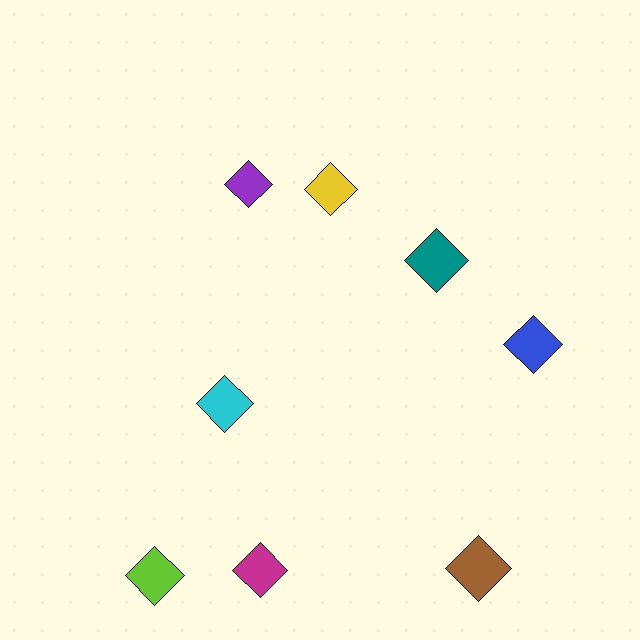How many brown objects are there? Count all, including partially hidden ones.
There is 1 brown object.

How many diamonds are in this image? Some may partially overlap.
There are 8 diamonds.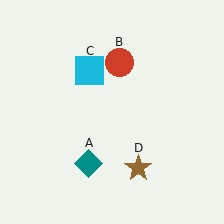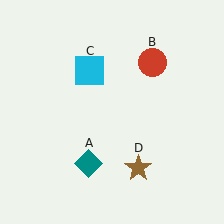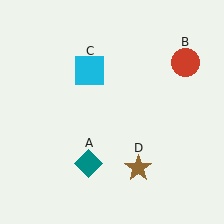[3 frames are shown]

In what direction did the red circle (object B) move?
The red circle (object B) moved right.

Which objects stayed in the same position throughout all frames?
Teal diamond (object A) and cyan square (object C) and brown star (object D) remained stationary.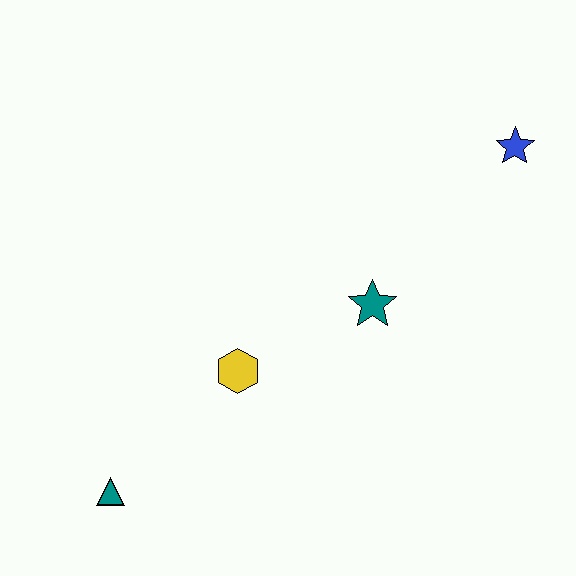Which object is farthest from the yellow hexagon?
The blue star is farthest from the yellow hexagon.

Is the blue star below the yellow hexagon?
No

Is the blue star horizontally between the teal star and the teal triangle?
No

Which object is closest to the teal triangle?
The yellow hexagon is closest to the teal triangle.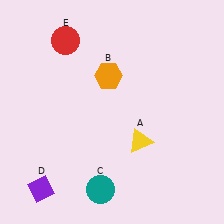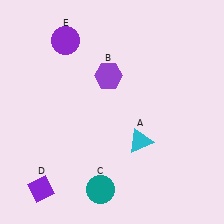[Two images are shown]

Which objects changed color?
A changed from yellow to cyan. B changed from orange to purple. E changed from red to purple.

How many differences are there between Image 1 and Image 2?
There are 3 differences between the two images.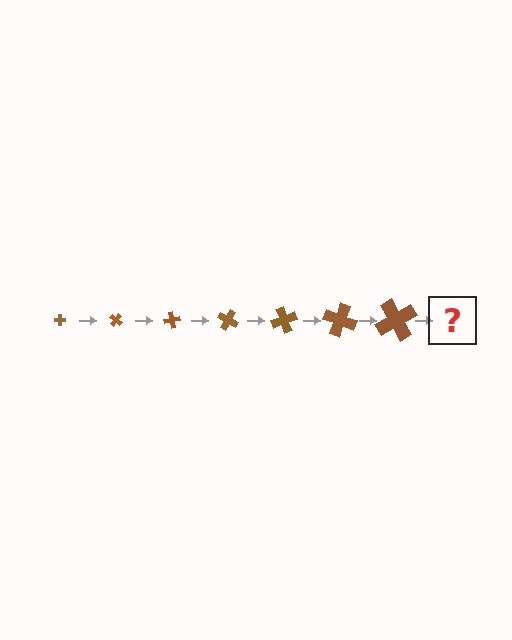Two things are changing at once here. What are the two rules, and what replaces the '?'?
The two rules are that the cross grows larger each step and it rotates 40 degrees each step. The '?' should be a cross, larger than the previous one and rotated 280 degrees from the start.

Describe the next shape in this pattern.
It should be a cross, larger than the previous one and rotated 280 degrees from the start.